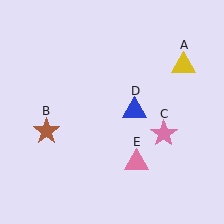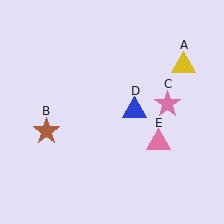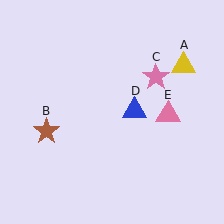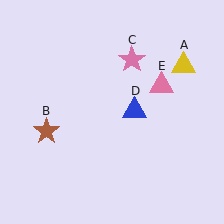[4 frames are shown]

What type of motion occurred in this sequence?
The pink star (object C), pink triangle (object E) rotated counterclockwise around the center of the scene.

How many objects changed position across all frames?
2 objects changed position: pink star (object C), pink triangle (object E).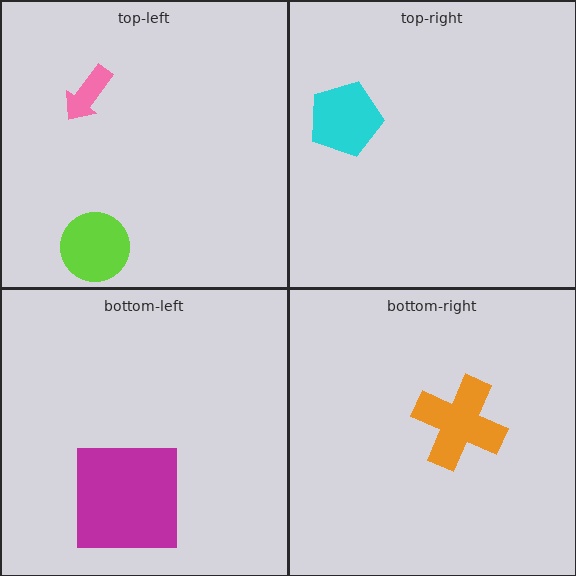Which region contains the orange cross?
The bottom-right region.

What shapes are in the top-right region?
The cyan pentagon.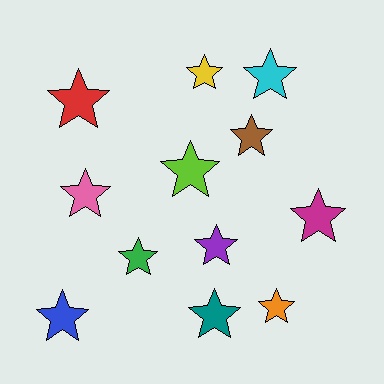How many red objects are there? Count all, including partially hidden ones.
There is 1 red object.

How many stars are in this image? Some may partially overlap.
There are 12 stars.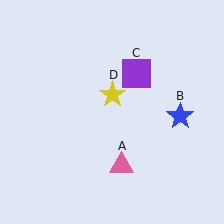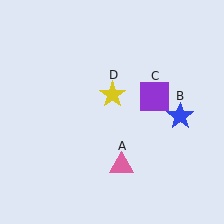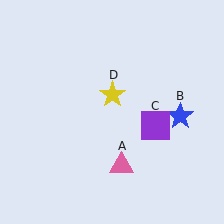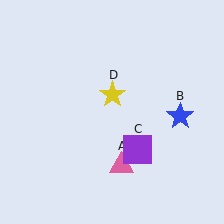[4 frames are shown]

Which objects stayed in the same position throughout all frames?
Pink triangle (object A) and blue star (object B) and yellow star (object D) remained stationary.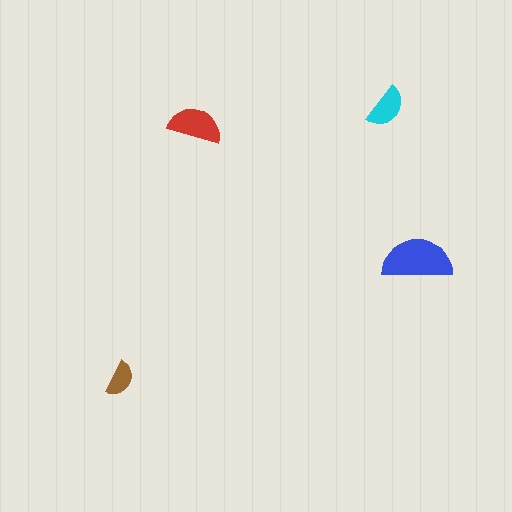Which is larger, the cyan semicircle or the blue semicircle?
The blue one.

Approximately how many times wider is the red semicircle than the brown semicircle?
About 1.5 times wider.